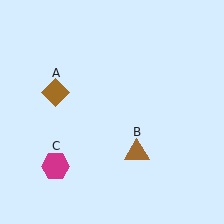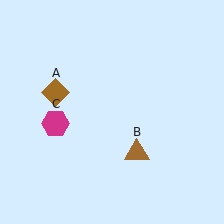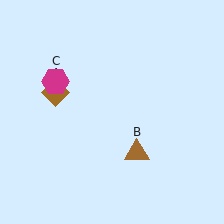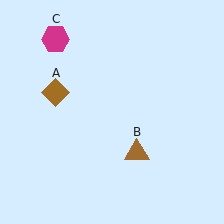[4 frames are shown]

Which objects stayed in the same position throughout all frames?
Brown diamond (object A) and brown triangle (object B) remained stationary.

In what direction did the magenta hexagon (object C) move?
The magenta hexagon (object C) moved up.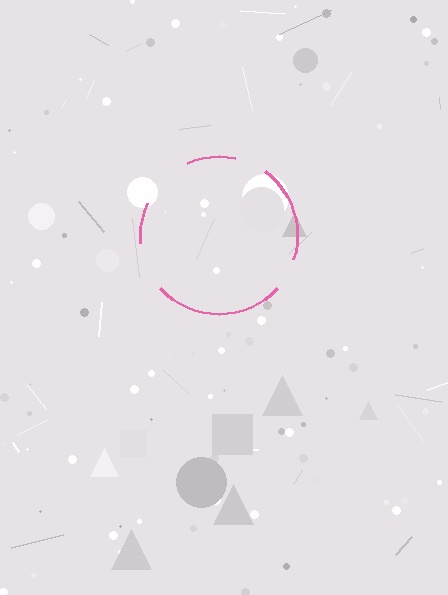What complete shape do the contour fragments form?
The contour fragments form a circle.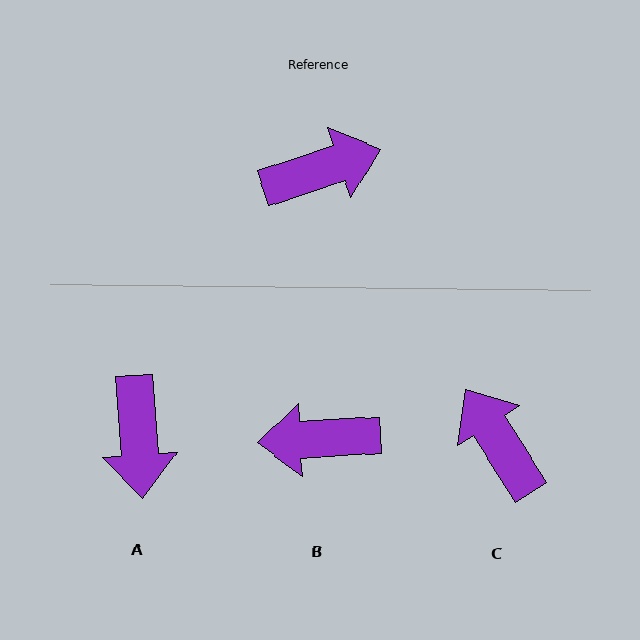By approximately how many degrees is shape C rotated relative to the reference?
Approximately 104 degrees counter-clockwise.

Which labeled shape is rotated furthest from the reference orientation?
B, about 165 degrees away.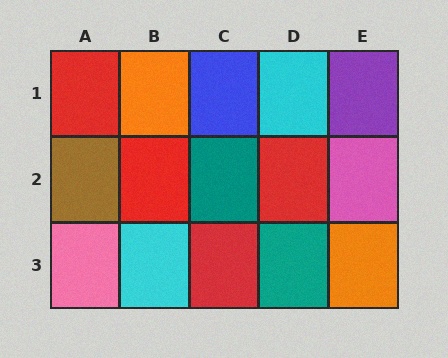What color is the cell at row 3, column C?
Red.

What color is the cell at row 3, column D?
Teal.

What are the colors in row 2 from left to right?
Brown, red, teal, red, pink.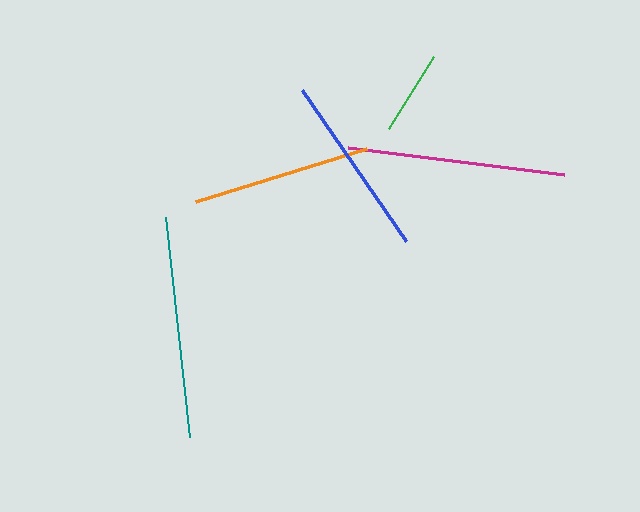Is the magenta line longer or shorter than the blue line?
The magenta line is longer than the blue line.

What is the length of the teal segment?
The teal segment is approximately 222 pixels long.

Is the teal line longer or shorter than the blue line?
The teal line is longer than the blue line.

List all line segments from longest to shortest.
From longest to shortest: teal, magenta, blue, orange, green.